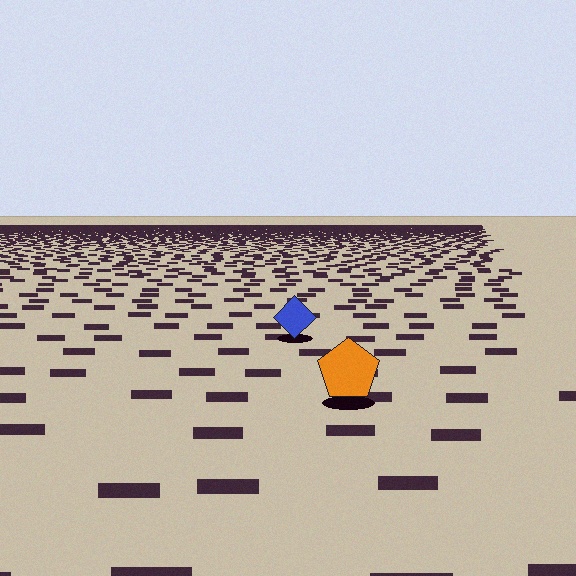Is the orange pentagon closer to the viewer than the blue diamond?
Yes. The orange pentagon is closer — you can tell from the texture gradient: the ground texture is coarser near it.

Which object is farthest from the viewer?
The blue diamond is farthest from the viewer. It appears smaller and the ground texture around it is denser.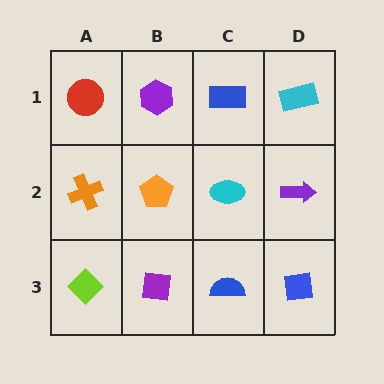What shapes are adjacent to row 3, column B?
An orange pentagon (row 2, column B), a lime diamond (row 3, column A), a blue semicircle (row 3, column C).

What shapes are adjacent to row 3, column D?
A purple arrow (row 2, column D), a blue semicircle (row 3, column C).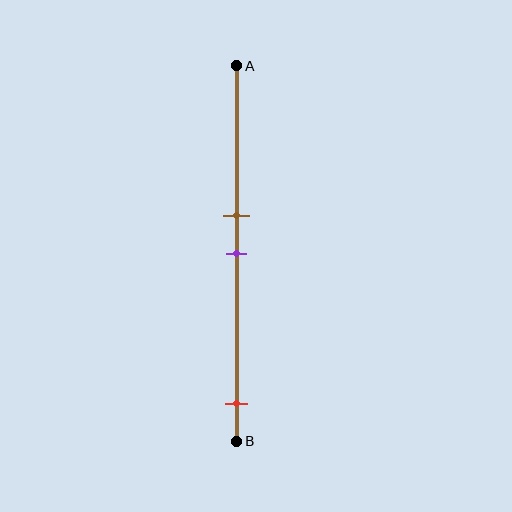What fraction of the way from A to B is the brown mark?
The brown mark is approximately 40% (0.4) of the way from A to B.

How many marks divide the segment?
There are 3 marks dividing the segment.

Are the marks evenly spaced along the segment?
No, the marks are not evenly spaced.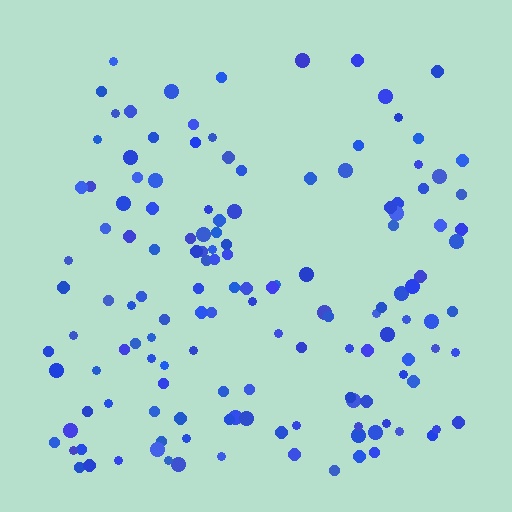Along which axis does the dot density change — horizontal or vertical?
Vertical.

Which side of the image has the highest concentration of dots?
The bottom.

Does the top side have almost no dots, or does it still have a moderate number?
Still a moderate number, just noticeably fewer than the bottom.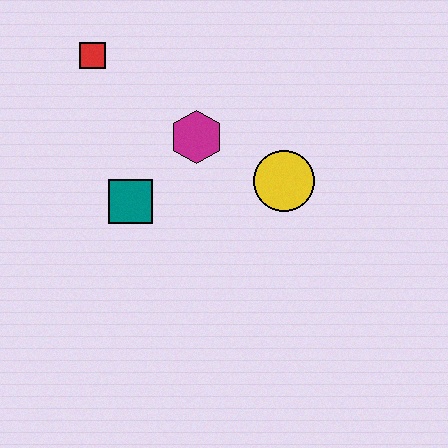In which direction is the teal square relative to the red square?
The teal square is below the red square.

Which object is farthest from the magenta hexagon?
The red square is farthest from the magenta hexagon.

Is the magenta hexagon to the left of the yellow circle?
Yes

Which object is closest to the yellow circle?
The magenta hexagon is closest to the yellow circle.